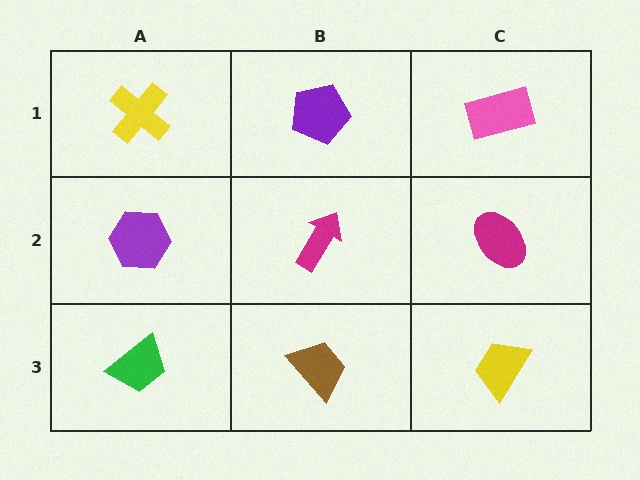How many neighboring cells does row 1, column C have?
2.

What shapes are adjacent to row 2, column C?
A pink rectangle (row 1, column C), a yellow trapezoid (row 3, column C), a magenta arrow (row 2, column B).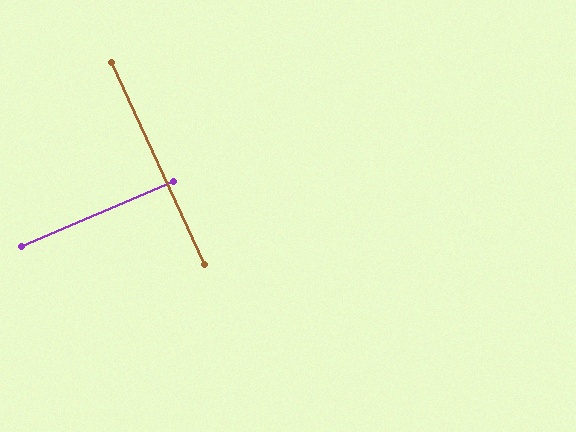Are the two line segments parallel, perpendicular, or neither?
Perpendicular — they meet at approximately 88°.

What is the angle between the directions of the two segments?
Approximately 88 degrees.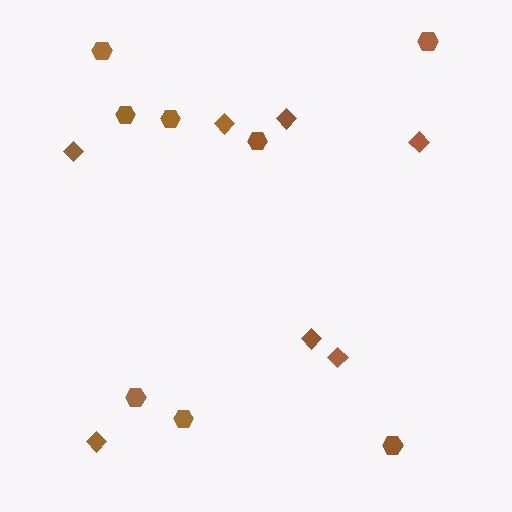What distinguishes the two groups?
There are 2 groups: one group of diamonds (7) and one group of hexagons (8).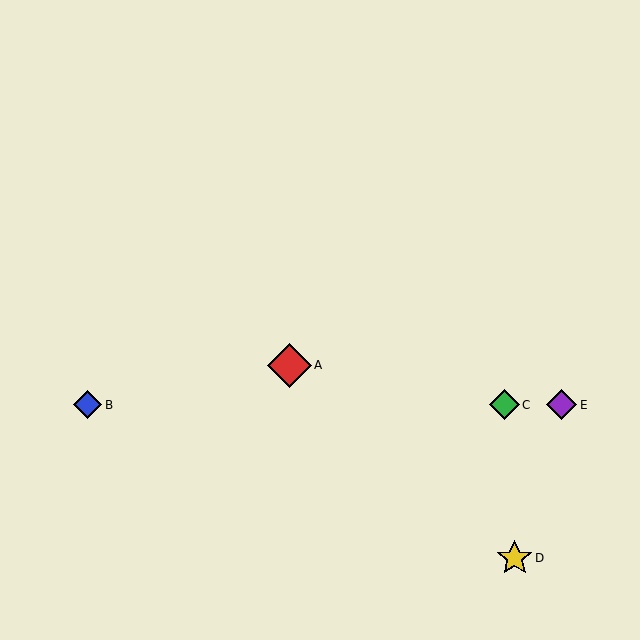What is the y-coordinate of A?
Object A is at y≈365.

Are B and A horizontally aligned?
No, B is at y≈405 and A is at y≈365.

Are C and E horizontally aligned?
Yes, both are at y≈405.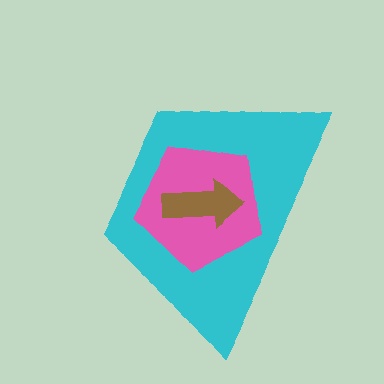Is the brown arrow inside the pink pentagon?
Yes.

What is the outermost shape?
The cyan trapezoid.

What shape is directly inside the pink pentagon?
The brown arrow.